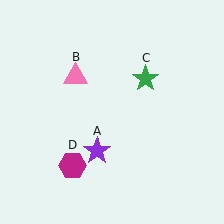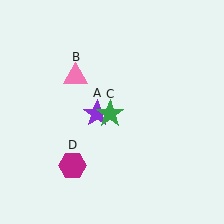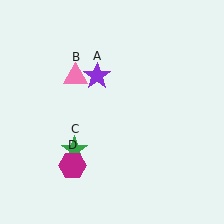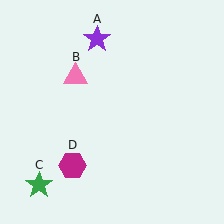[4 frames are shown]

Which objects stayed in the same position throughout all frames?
Pink triangle (object B) and magenta hexagon (object D) remained stationary.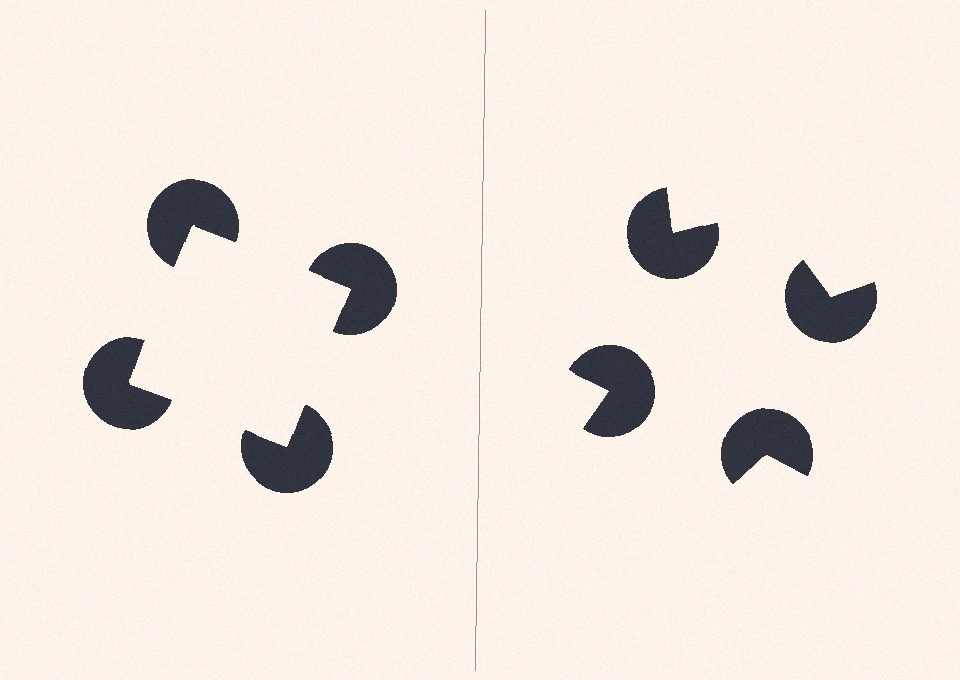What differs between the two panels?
The pac-man discs are positioned identically on both sides; only the wedge orientations differ. On the left they align to a square; on the right they are misaligned.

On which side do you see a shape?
An illusory square appears on the left side. On the right side the wedge cuts are rotated, so no coherent shape forms.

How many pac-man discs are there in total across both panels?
8 — 4 on each side.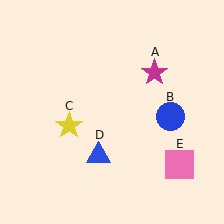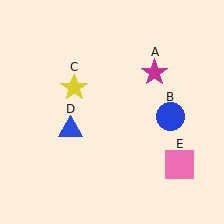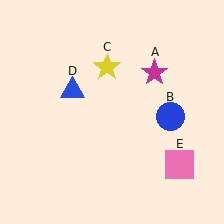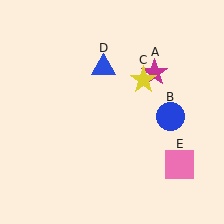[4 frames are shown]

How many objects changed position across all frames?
2 objects changed position: yellow star (object C), blue triangle (object D).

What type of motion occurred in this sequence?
The yellow star (object C), blue triangle (object D) rotated clockwise around the center of the scene.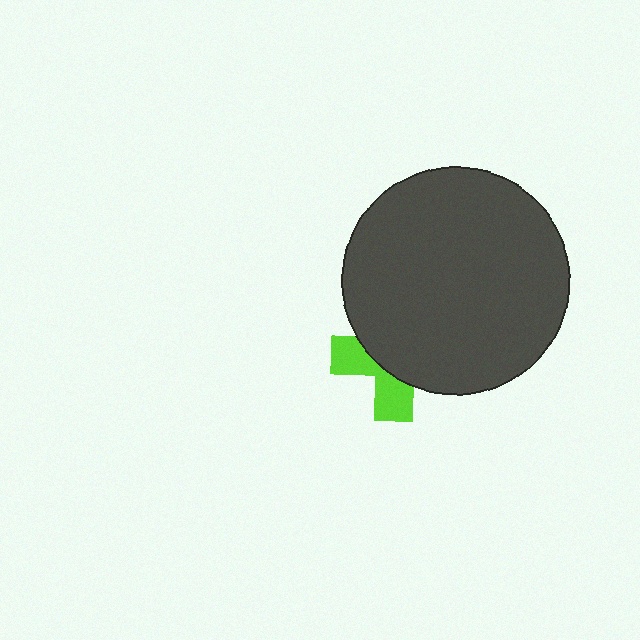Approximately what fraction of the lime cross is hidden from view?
Roughly 62% of the lime cross is hidden behind the dark gray circle.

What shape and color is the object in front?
The object in front is a dark gray circle.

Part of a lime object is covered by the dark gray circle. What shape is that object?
It is a cross.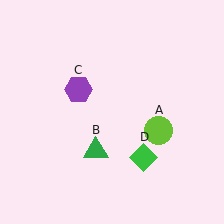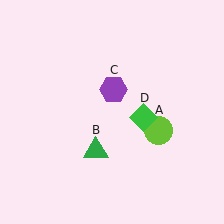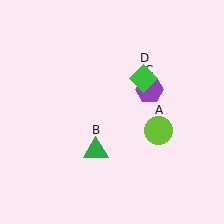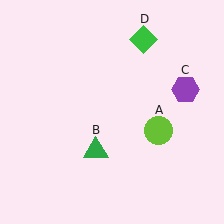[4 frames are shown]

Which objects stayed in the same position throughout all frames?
Lime circle (object A) and green triangle (object B) remained stationary.